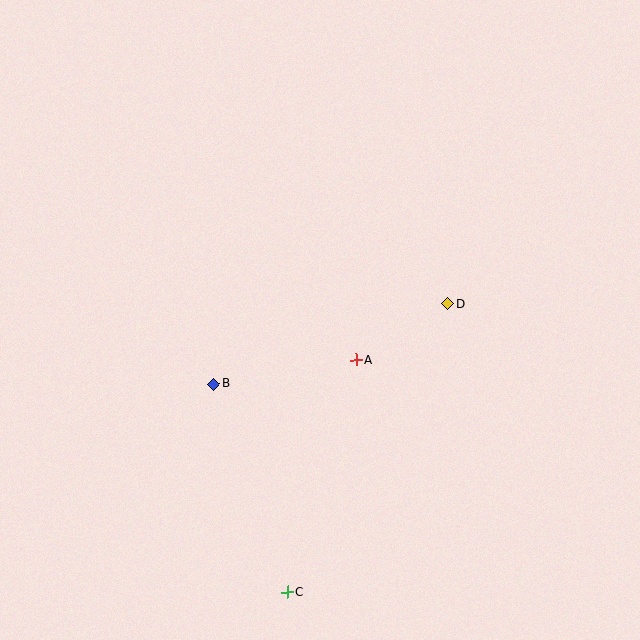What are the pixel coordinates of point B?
Point B is at (214, 384).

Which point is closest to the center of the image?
Point A at (356, 360) is closest to the center.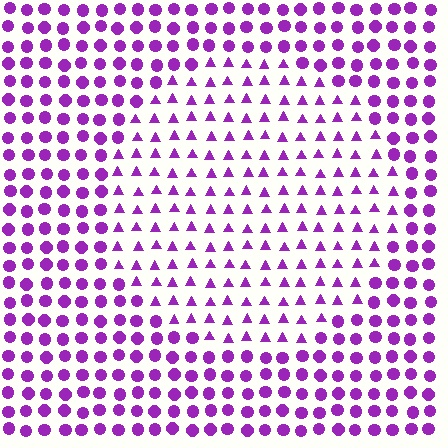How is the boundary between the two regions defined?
The boundary is defined by a change in element shape: triangles inside vs. circles outside. All elements share the same color and spacing.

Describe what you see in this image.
The image is filled with small purple elements arranged in a uniform grid. A circle-shaped region contains triangles, while the surrounding area contains circles. The boundary is defined purely by the change in element shape.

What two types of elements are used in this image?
The image uses triangles inside the circle region and circles outside it.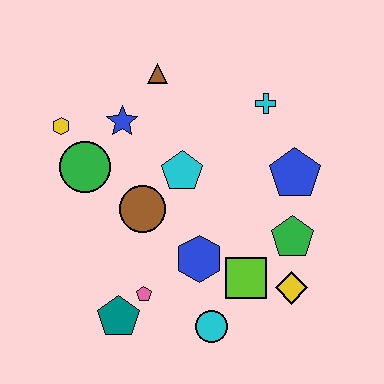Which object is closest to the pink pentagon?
The teal pentagon is closest to the pink pentagon.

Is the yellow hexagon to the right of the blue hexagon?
No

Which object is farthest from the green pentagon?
The yellow hexagon is farthest from the green pentagon.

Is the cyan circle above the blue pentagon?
No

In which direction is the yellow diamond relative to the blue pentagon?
The yellow diamond is below the blue pentagon.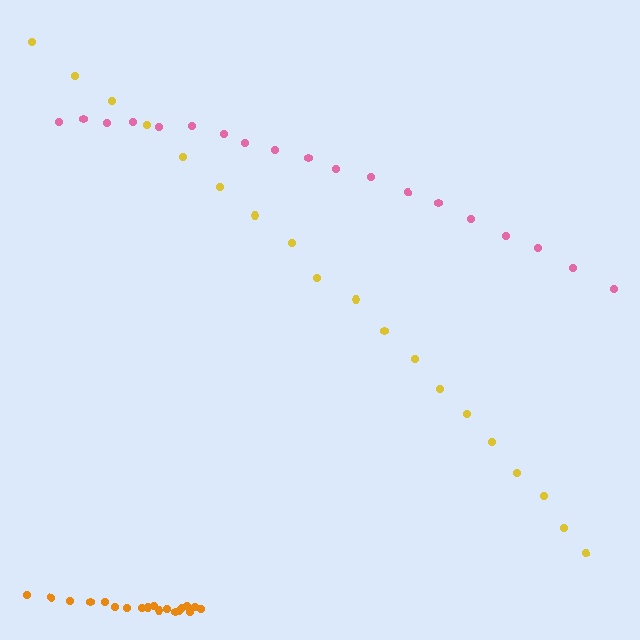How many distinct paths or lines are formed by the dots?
There are 3 distinct paths.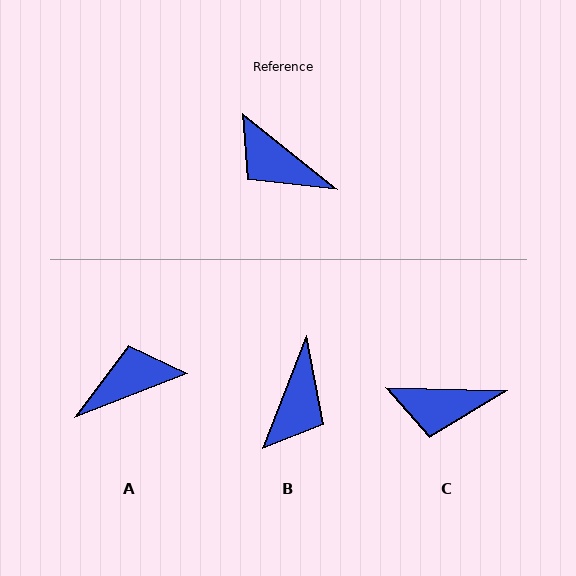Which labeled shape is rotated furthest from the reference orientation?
A, about 120 degrees away.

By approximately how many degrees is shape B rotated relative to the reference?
Approximately 107 degrees counter-clockwise.